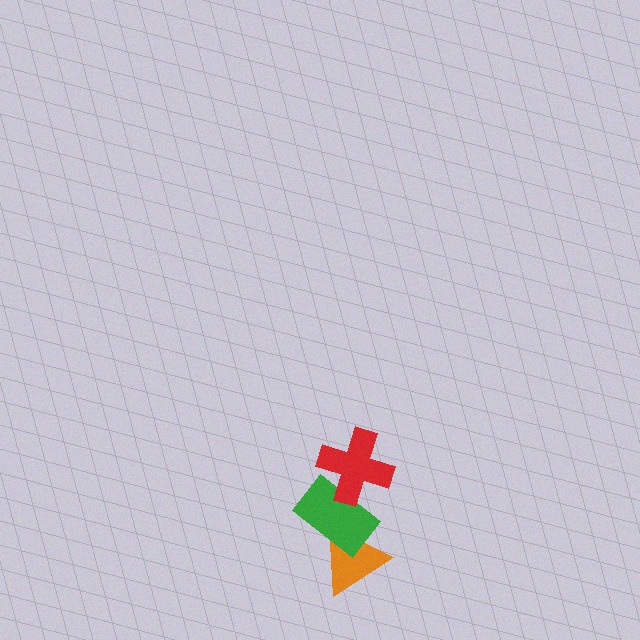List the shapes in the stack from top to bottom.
From top to bottom: the red cross, the green rectangle, the orange triangle.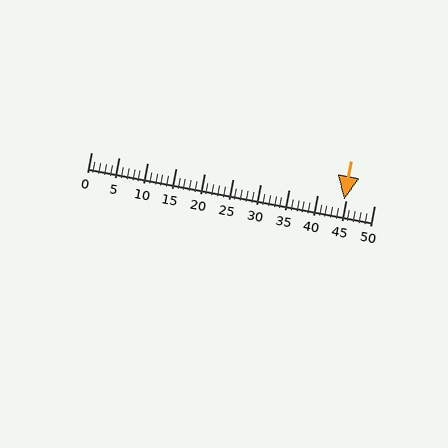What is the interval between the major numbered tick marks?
The major tick marks are spaced 5 units apart.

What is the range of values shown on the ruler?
The ruler shows values from 0 to 50.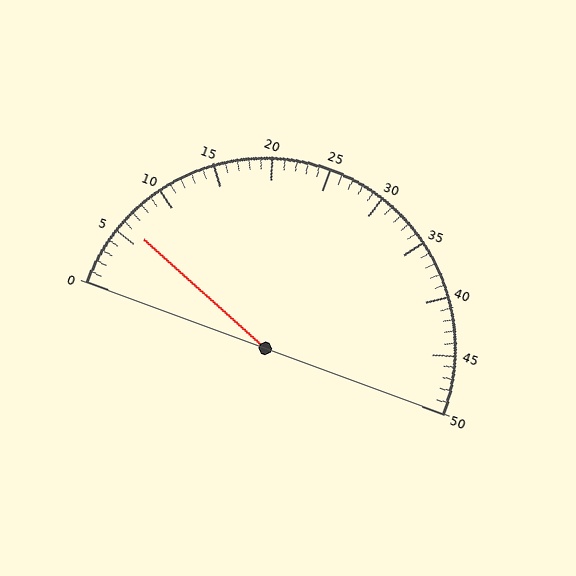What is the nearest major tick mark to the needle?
The nearest major tick mark is 5.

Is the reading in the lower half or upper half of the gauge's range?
The reading is in the lower half of the range (0 to 50).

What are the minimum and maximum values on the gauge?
The gauge ranges from 0 to 50.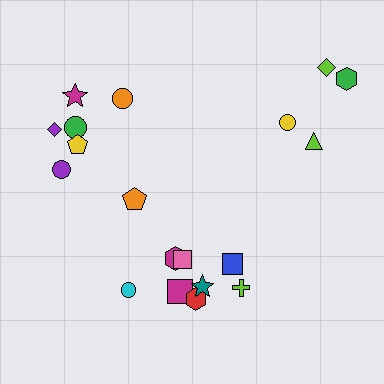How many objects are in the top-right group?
There are 4 objects.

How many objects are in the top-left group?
There are 7 objects.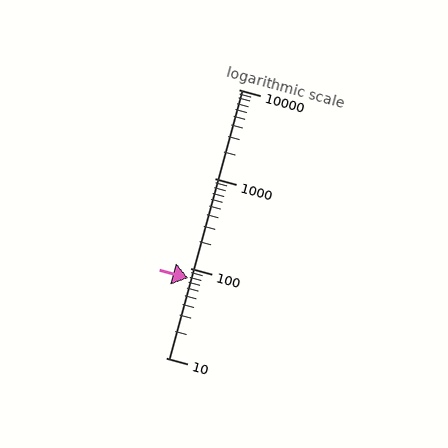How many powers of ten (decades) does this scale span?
The scale spans 3 decades, from 10 to 10000.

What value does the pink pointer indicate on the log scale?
The pointer indicates approximately 78.